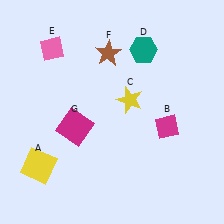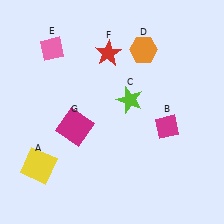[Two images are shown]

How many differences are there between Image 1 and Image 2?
There are 3 differences between the two images.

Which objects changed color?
C changed from yellow to lime. D changed from teal to orange. F changed from brown to red.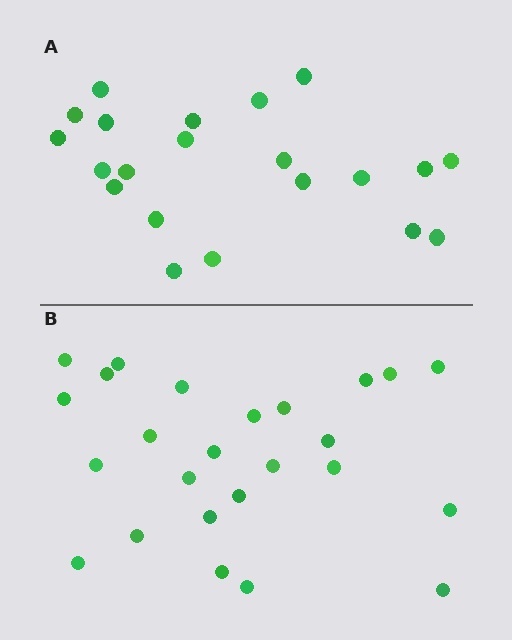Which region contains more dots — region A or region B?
Region B (the bottom region) has more dots.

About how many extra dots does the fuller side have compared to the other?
Region B has about 4 more dots than region A.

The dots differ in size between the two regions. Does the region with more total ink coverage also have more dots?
No. Region A has more total ink coverage because its dots are larger, but region B actually contains more individual dots. Total area can be misleading — the number of items is what matters here.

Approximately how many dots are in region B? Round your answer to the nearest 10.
About 20 dots. (The exact count is 25, which rounds to 20.)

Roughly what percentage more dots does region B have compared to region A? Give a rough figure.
About 20% more.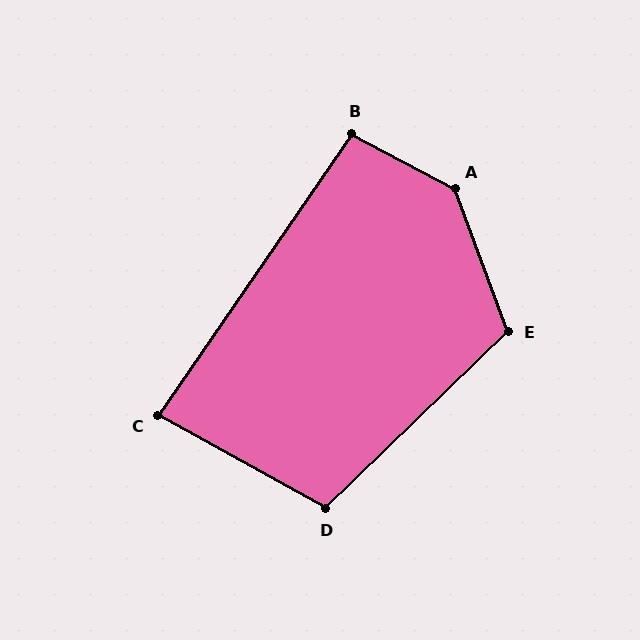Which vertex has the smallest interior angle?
C, at approximately 84 degrees.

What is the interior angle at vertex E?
Approximately 114 degrees (obtuse).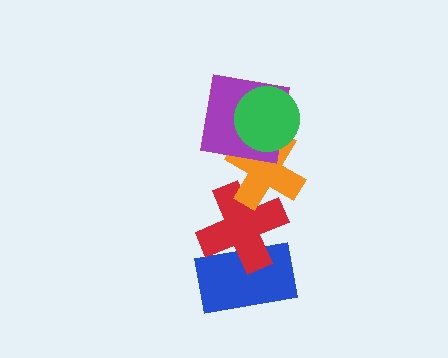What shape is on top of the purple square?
The green circle is on top of the purple square.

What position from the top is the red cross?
The red cross is 4th from the top.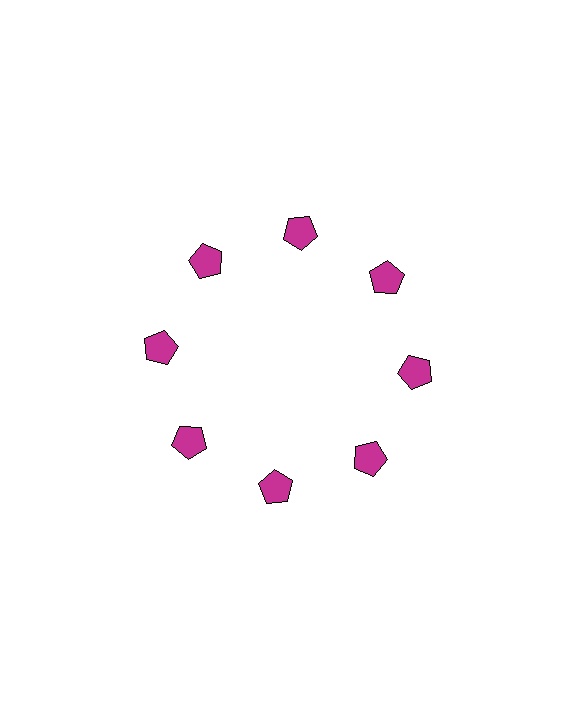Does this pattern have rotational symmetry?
Yes, this pattern has 8-fold rotational symmetry. It looks the same after rotating 45 degrees around the center.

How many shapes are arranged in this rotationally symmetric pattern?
There are 8 shapes, arranged in 8 groups of 1.